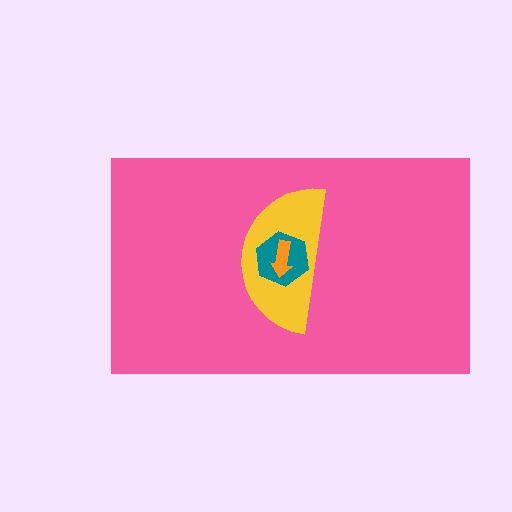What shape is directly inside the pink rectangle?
The yellow semicircle.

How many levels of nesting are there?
4.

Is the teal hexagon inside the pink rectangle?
Yes.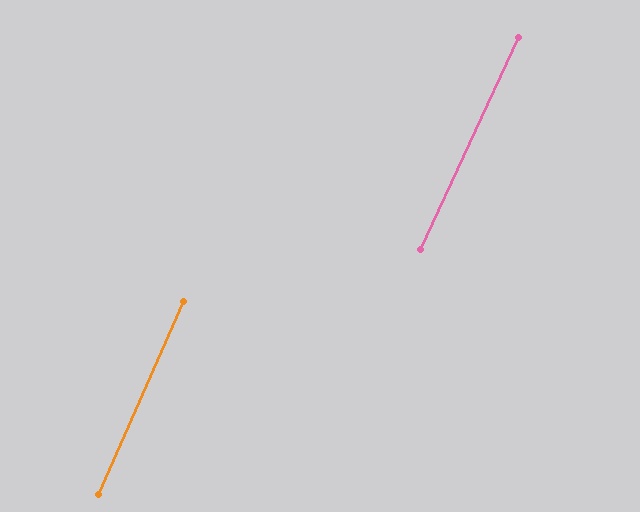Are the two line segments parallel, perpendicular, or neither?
Parallel — their directions differ by only 0.9°.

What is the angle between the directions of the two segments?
Approximately 1 degree.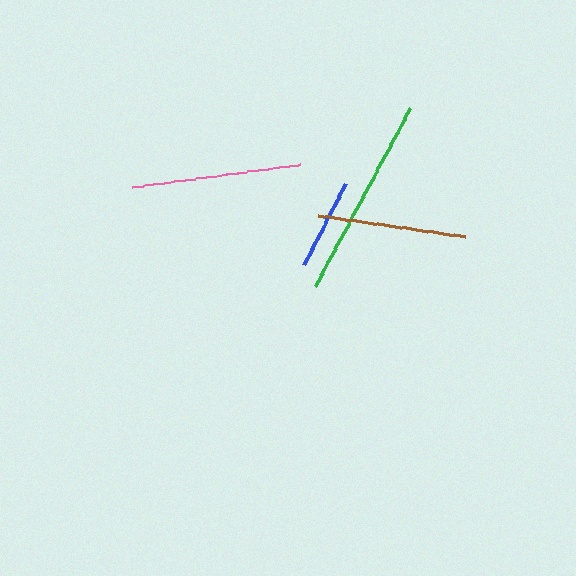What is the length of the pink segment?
The pink segment is approximately 170 pixels long.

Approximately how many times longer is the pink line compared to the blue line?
The pink line is approximately 1.8 times the length of the blue line.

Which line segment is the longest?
The green line is the longest at approximately 202 pixels.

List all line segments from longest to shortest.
From longest to shortest: green, pink, brown, blue.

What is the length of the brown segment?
The brown segment is approximately 148 pixels long.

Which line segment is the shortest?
The blue line is the shortest at approximately 92 pixels.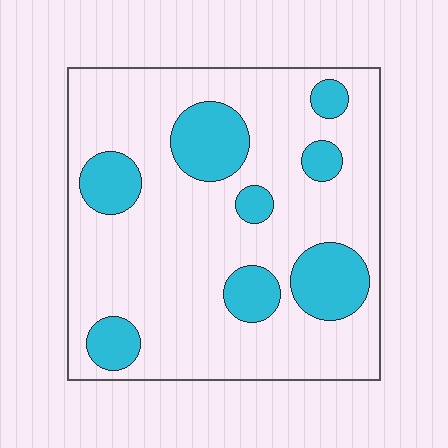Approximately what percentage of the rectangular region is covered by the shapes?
Approximately 20%.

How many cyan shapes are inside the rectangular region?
8.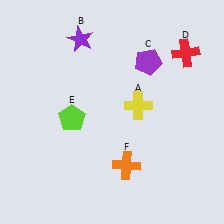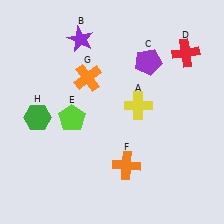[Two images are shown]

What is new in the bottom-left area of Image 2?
A green hexagon (H) was added in the bottom-left area of Image 2.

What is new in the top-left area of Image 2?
An orange cross (G) was added in the top-left area of Image 2.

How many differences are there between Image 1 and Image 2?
There are 2 differences between the two images.